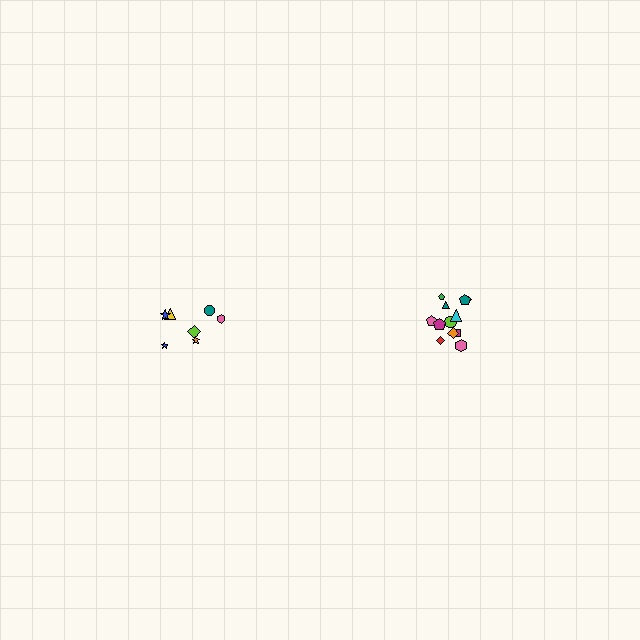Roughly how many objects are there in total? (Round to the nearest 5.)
Roughly 20 objects in total.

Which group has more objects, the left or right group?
The right group.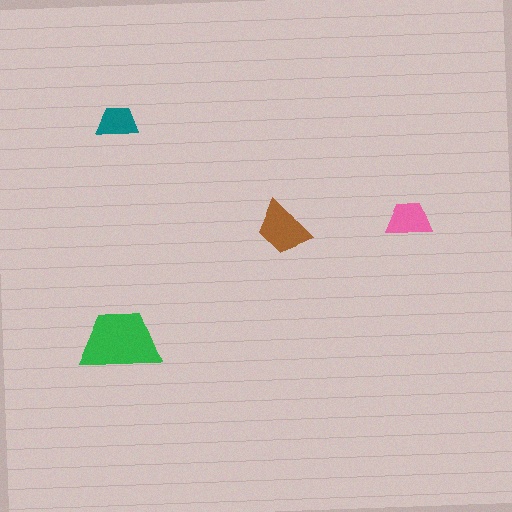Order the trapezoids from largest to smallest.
the green one, the brown one, the pink one, the teal one.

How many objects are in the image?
There are 4 objects in the image.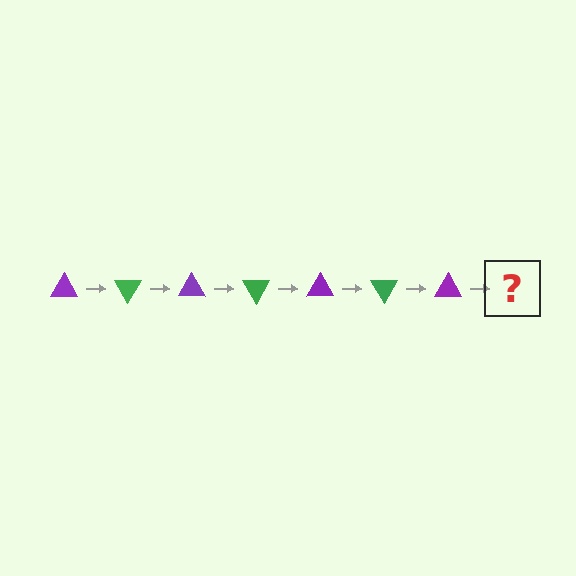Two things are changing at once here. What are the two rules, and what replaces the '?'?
The two rules are that it rotates 60 degrees each step and the color cycles through purple and green. The '?' should be a green triangle, rotated 420 degrees from the start.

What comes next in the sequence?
The next element should be a green triangle, rotated 420 degrees from the start.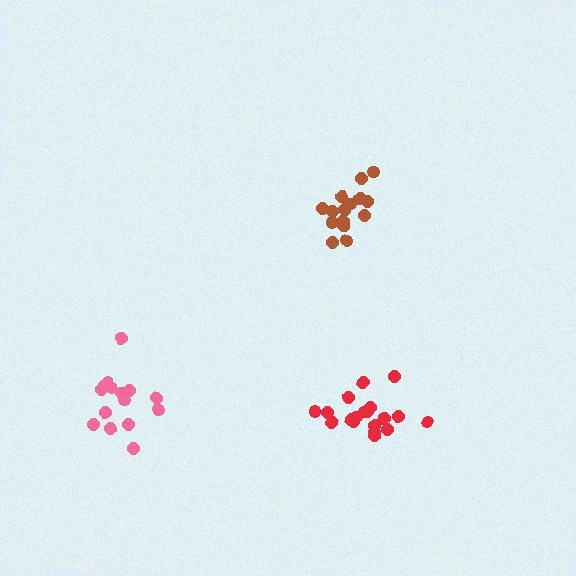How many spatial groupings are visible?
There are 3 spatial groupings.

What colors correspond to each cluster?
The clusters are colored: brown, red, pink.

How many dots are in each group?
Group 1: 15 dots, Group 2: 19 dots, Group 3: 15 dots (49 total).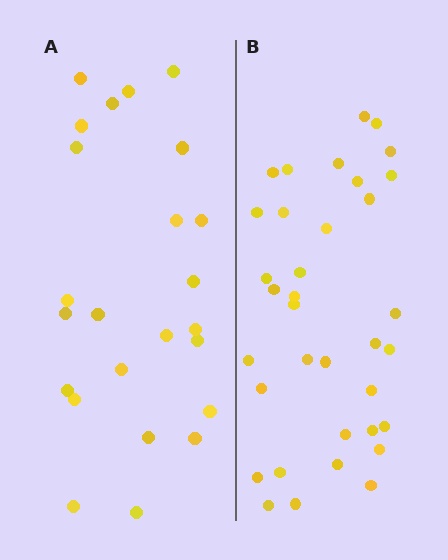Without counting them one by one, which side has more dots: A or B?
Region B (the right region) has more dots.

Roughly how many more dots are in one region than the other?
Region B has roughly 12 or so more dots than region A.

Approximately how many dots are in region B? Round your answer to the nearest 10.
About 40 dots. (The exact count is 35, which rounds to 40.)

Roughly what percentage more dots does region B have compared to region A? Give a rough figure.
About 45% more.